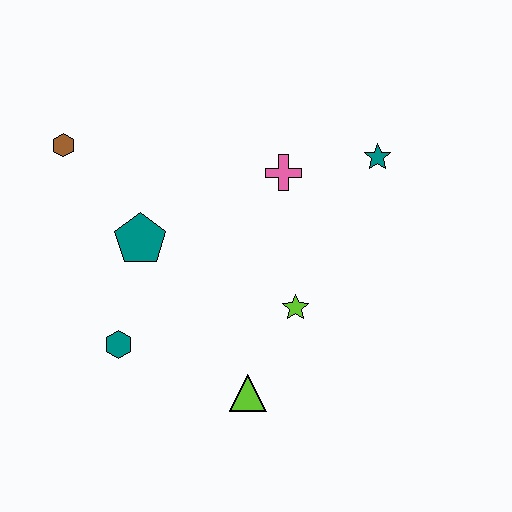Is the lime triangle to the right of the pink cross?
No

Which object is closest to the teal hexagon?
The teal pentagon is closest to the teal hexagon.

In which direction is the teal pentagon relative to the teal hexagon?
The teal pentagon is above the teal hexagon.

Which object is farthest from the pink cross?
The teal hexagon is farthest from the pink cross.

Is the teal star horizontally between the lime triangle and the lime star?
No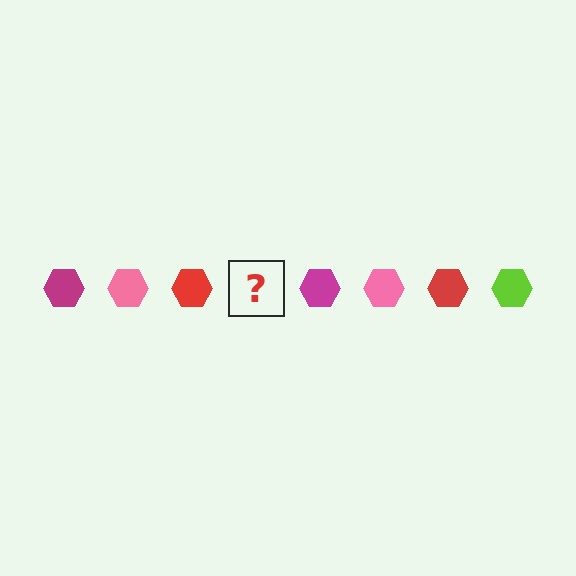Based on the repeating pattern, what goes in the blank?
The blank should be a lime hexagon.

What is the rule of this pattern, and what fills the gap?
The rule is that the pattern cycles through magenta, pink, red, lime hexagons. The gap should be filled with a lime hexagon.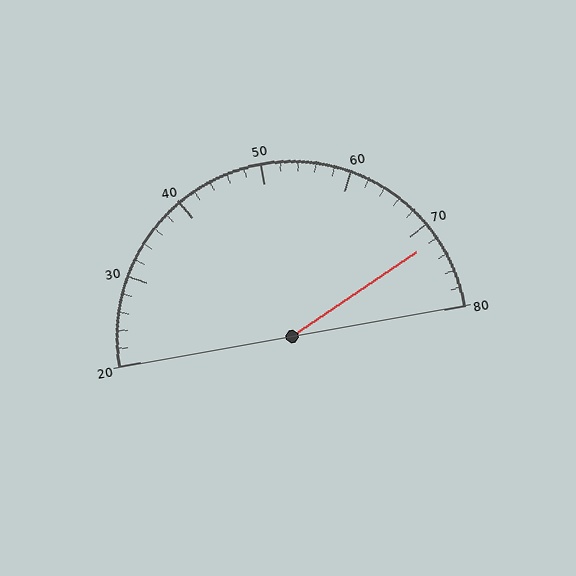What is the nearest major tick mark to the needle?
The nearest major tick mark is 70.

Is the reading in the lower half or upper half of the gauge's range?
The reading is in the upper half of the range (20 to 80).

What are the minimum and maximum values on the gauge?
The gauge ranges from 20 to 80.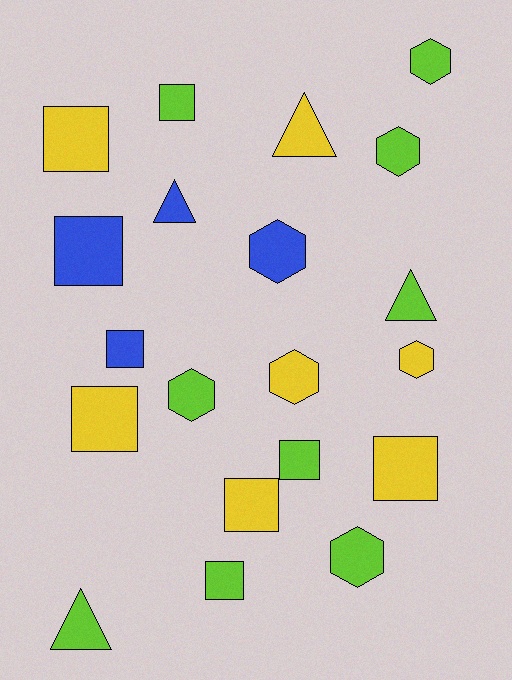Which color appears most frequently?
Lime, with 9 objects.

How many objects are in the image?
There are 20 objects.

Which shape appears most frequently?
Square, with 9 objects.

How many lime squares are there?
There are 3 lime squares.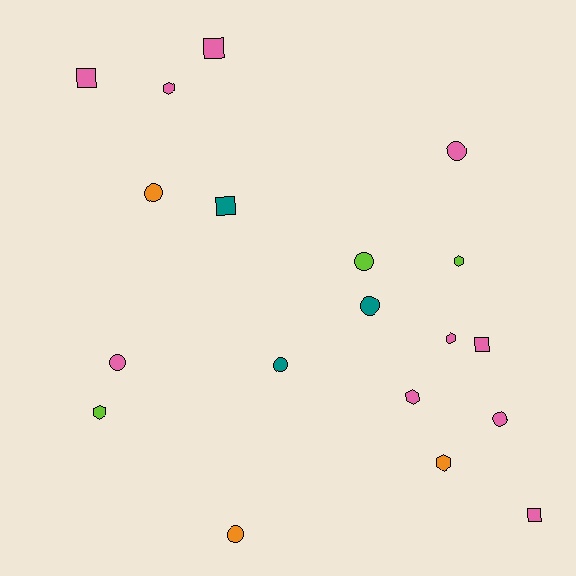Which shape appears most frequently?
Circle, with 8 objects.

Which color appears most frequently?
Pink, with 10 objects.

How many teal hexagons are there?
There are no teal hexagons.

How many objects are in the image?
There are 19 objects.